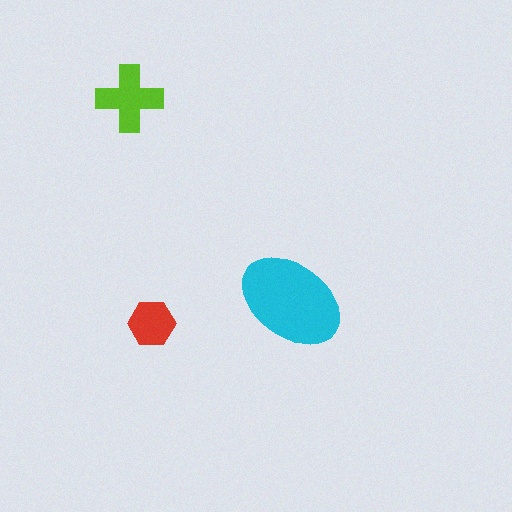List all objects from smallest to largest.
The red hexagon, the lime cross, the cyan ellipse.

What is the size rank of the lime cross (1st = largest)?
2nd.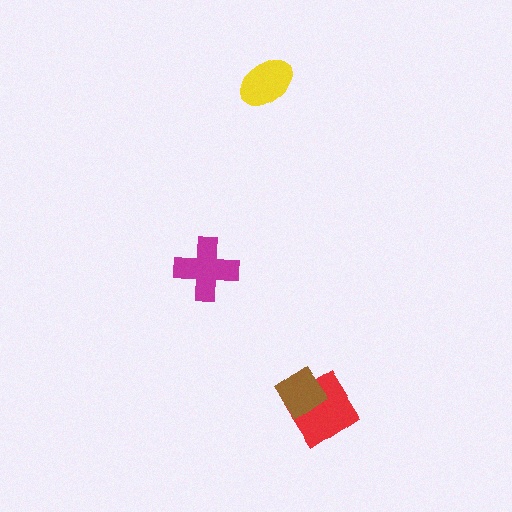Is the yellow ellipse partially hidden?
No, no other shape covers it.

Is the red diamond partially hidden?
Yes, it is partially covered by another shape.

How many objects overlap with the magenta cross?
0 objects overlap with the magenta cross.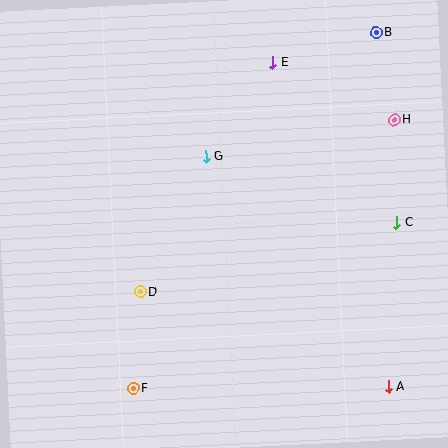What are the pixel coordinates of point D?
Point D is at (141, 292).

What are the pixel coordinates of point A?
Point A is at (389, 387).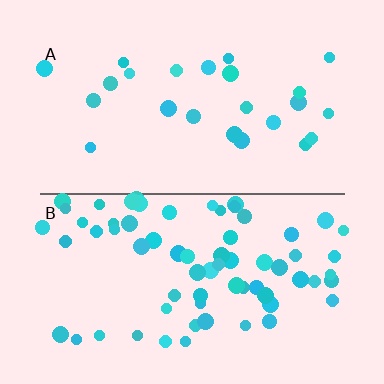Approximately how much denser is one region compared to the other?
Approximately 2.8× — region B over region A.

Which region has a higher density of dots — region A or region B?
B (the bottom).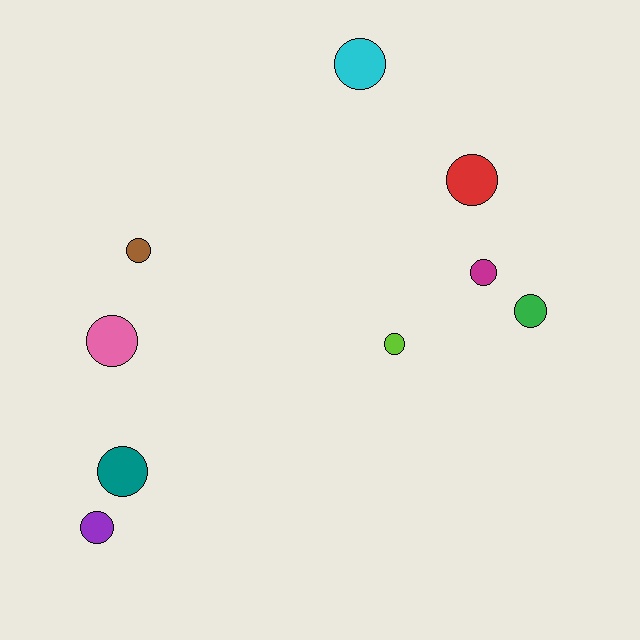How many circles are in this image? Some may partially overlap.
There are 9 circles.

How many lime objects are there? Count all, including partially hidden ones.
There is 1 lime object.